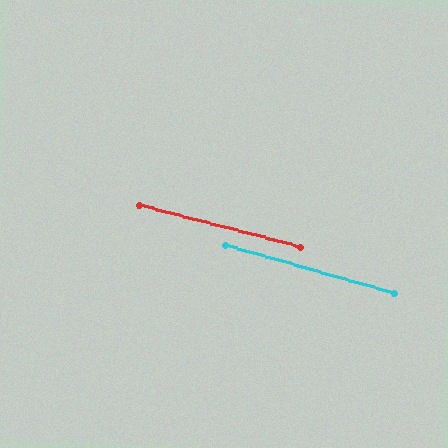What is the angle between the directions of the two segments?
Approximately 1 degree.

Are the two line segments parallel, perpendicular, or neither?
Parallel — their directions differ by only 1.1°.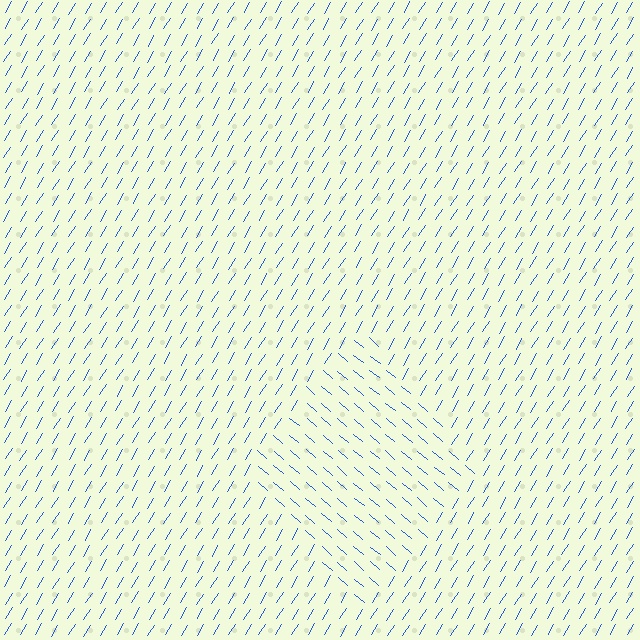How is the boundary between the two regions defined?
The boundary is defined purely by a change in line orientation (approximately 81 degrees difference). All lines are the same color and thickness.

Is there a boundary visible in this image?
Yes, there is a texture boundary formed by a change in line orientation.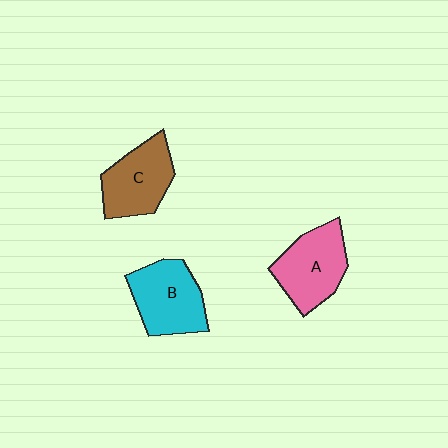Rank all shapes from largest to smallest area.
From largest to smallest: A (pink), B (cyan), C (brown).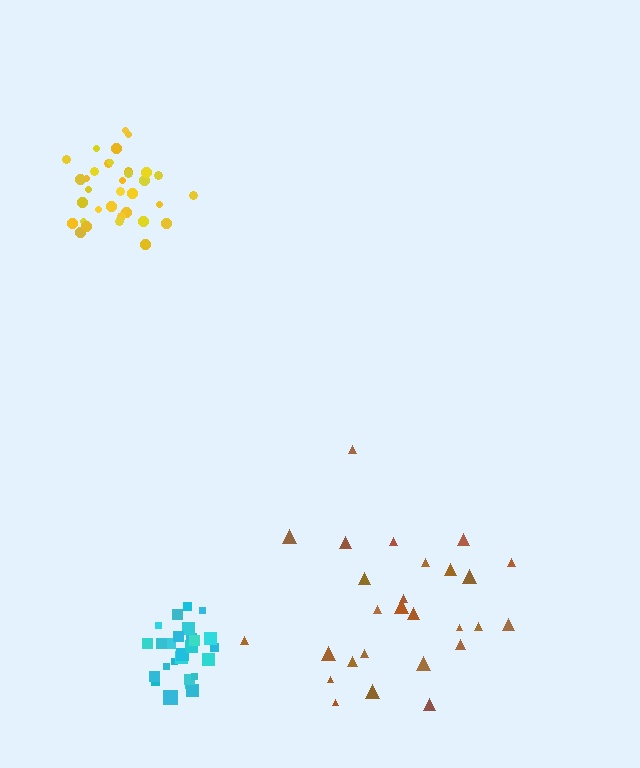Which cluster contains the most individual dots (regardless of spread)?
Yellow (34).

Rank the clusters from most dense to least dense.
cyan, yellow, brown.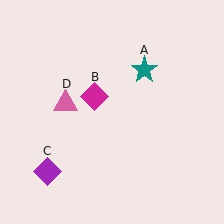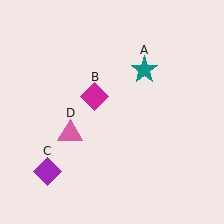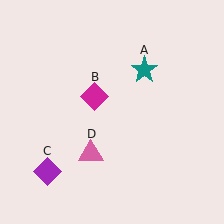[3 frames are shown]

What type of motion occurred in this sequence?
The pink triangle (object D) rotated counterclockwise around the center of the scene.